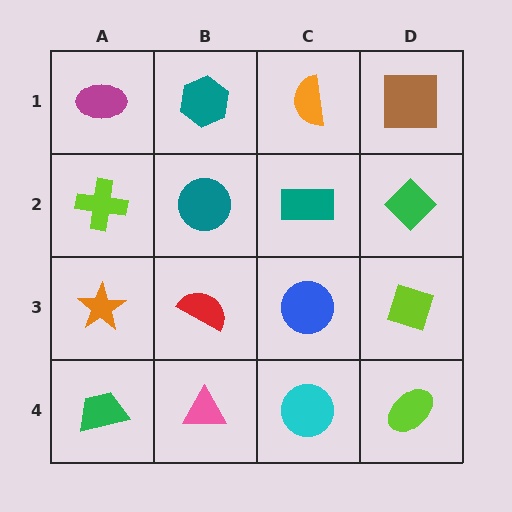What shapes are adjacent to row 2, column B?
A teal hexagon (row 1, column B), a red semicircle (row 3, column B), a lime cross (row 2, column A), a teal rectangle (row 2, column C).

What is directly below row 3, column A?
A green trapezoid.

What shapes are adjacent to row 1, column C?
A teal rectangle (row 2, column C), a teal hexagon (row 1, column B), a brown square (row 1, column D).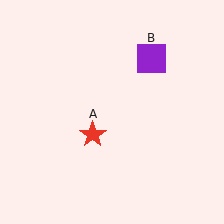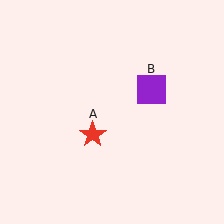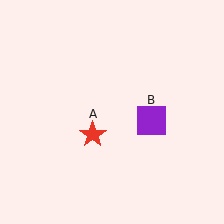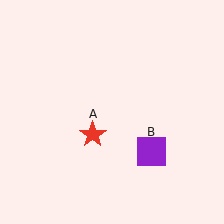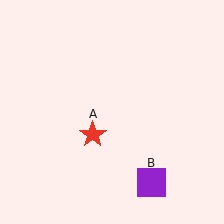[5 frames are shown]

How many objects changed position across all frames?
1 object changed position: purple square (object B).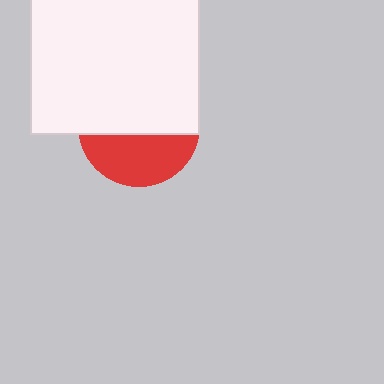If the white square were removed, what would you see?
You would see the complete red circle.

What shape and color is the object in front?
The object in front is a white square.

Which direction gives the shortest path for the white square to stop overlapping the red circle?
Moving up gives the shortest separation.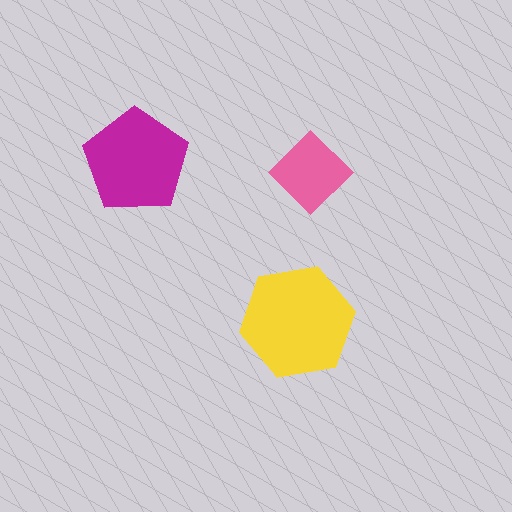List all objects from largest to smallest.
The yellow hexagon, the magenta pentagon, the pink diamond.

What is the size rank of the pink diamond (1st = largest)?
3rd.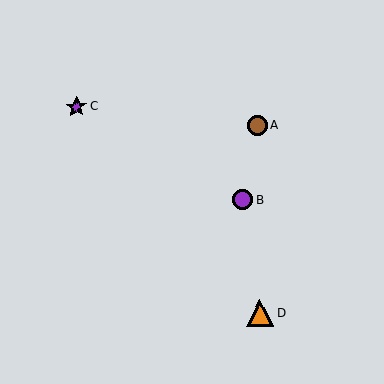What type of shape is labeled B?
Shape B is a purple circle.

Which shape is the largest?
The orange triangle (labeled D) is the largest.